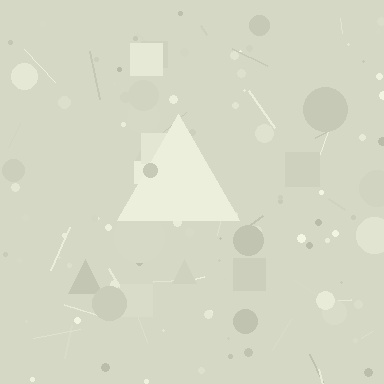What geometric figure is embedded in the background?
A triangle is embedded in the background.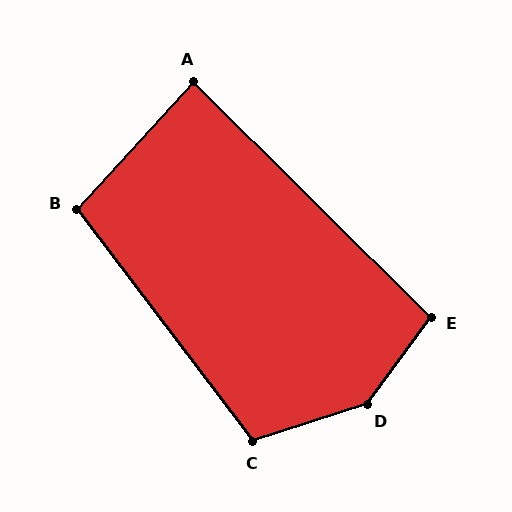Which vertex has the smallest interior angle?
A, at approximately 88 degrees.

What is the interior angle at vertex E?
Approximately 99 degrees (obtuse).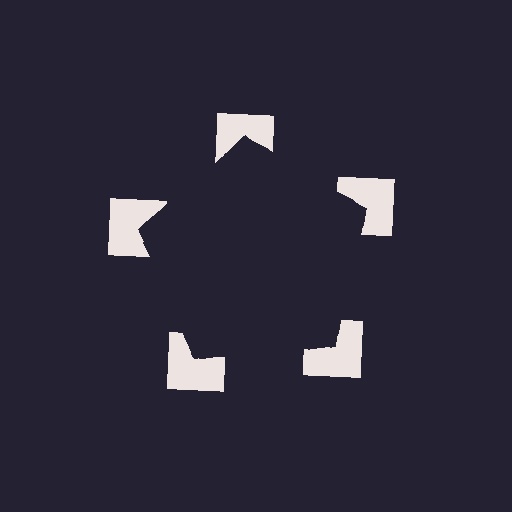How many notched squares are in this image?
There are 5 — one at each vertex of the illusory pentagon.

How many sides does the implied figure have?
5 sides.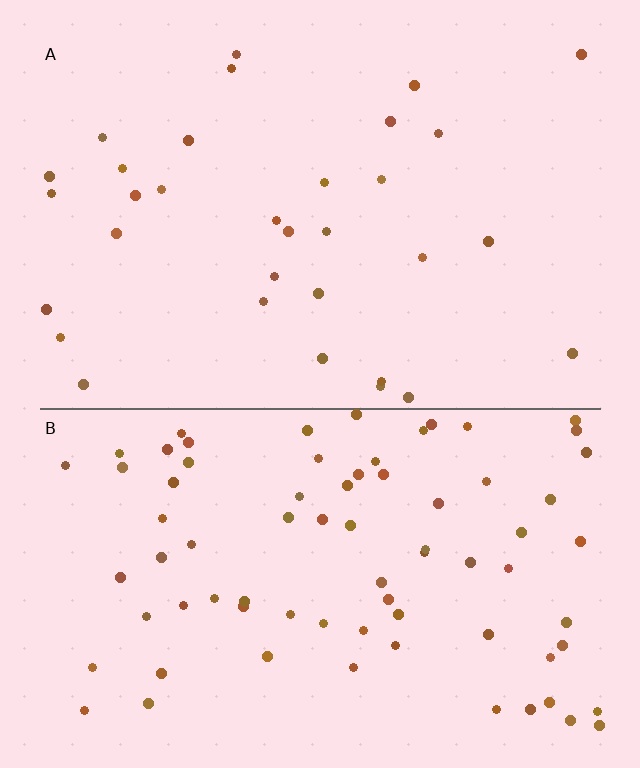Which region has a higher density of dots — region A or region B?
B (the bottom).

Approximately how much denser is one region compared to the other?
Approximately 2.4× — region B over region A.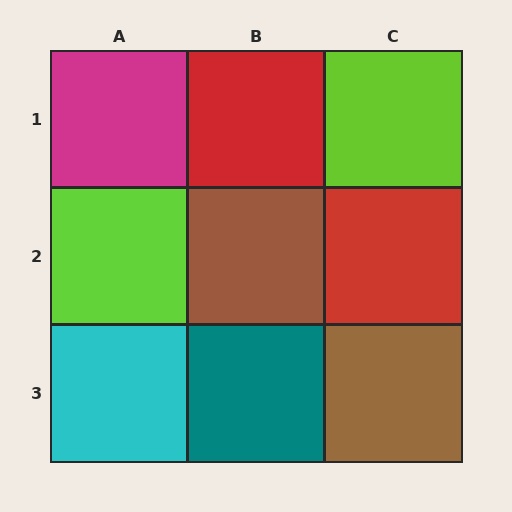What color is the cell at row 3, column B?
Teal.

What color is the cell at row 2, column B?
Brown.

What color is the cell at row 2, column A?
Lime.